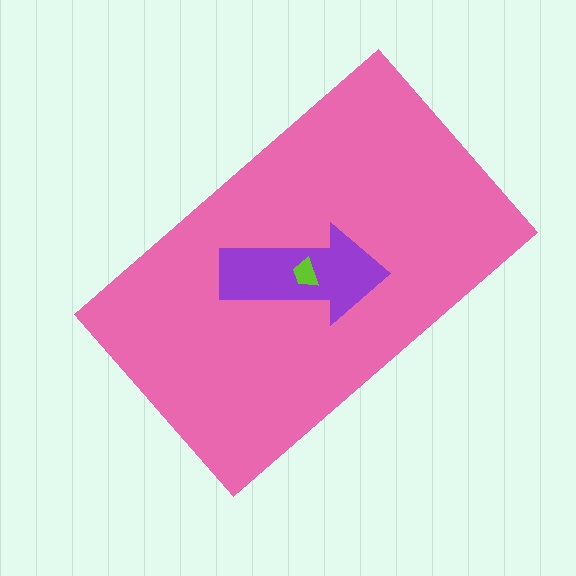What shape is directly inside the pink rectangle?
The purple arrow.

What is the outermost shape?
The pink rectangle.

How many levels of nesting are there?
3.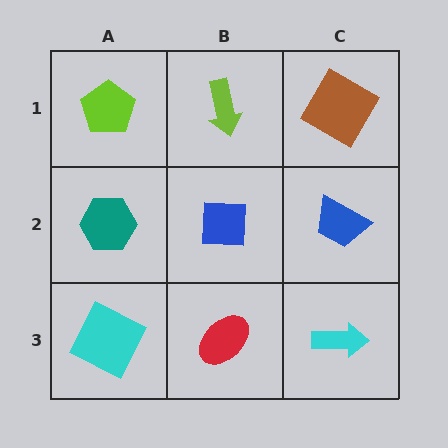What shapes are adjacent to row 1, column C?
A blue trapezoid (row 2, column C), a lime arrow (row 1, column B).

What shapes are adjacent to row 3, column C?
A blue trapezoid (row 2, column C), a red ellipse (row 3, column B).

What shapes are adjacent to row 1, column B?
A blue square (row 2, column B), a lime pentagon (row 1, column A), a brown diamond (row 1, column C).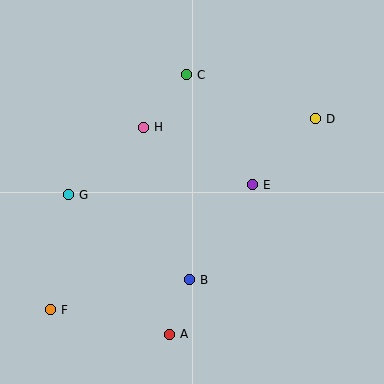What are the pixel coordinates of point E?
Point E is at (253, 185).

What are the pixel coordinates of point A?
Point A is at (170, 335).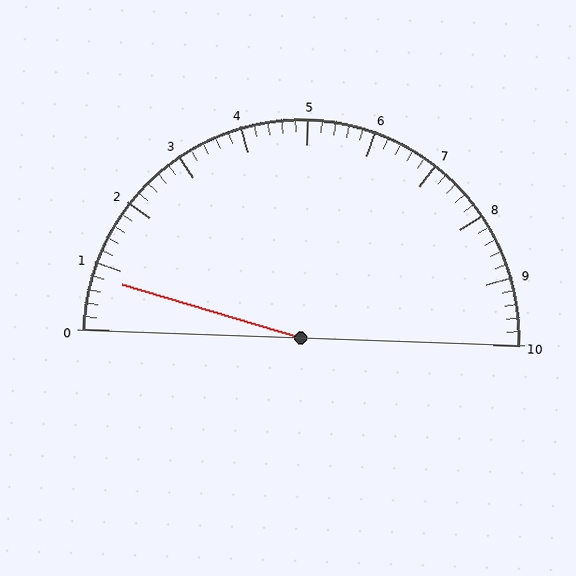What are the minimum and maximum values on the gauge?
The gauge ranges from 0 to 10.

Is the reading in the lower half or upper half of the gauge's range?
The reading is in the lower half of the range (0 to 10).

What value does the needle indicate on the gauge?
The needle indicates approximately 0.8.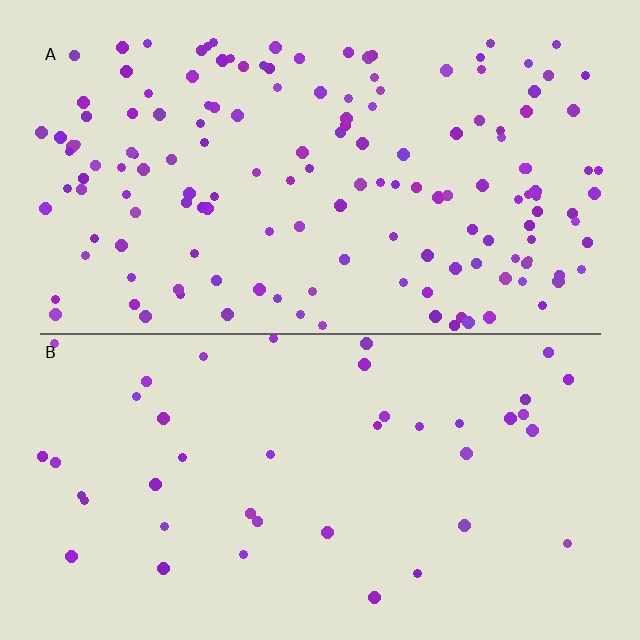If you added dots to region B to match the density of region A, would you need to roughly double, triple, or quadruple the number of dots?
Approximately quadruple.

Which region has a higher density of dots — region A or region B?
A (the top).